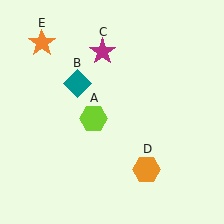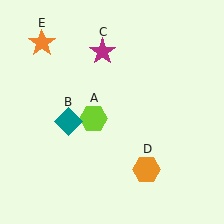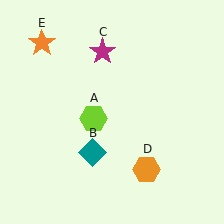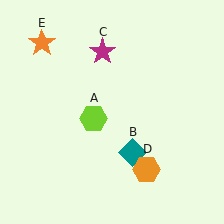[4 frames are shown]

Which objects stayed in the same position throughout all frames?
Lime hexagon (object A) and magenta star (object C) and orange hexagon (object D) and orange star (object E) remained stationary.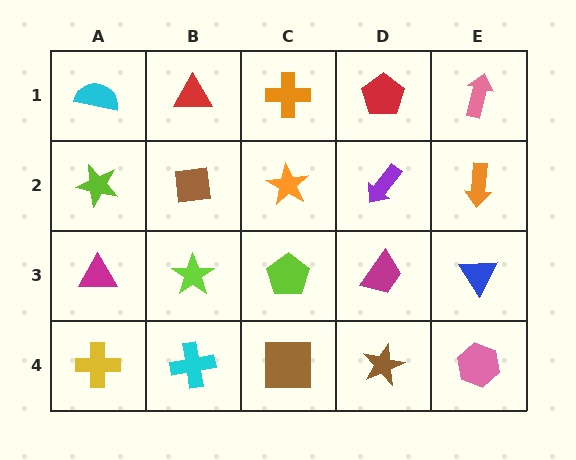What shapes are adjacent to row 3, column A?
A lime star (row 2, column A), a yellow cross (row 4, column A), a lime star (row 3, column B).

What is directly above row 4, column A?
A magenta triangle.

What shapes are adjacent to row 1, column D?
A purple arrow (row 2, column D), an orange cross (row 1, column C), a pink arrow (row 1, column E).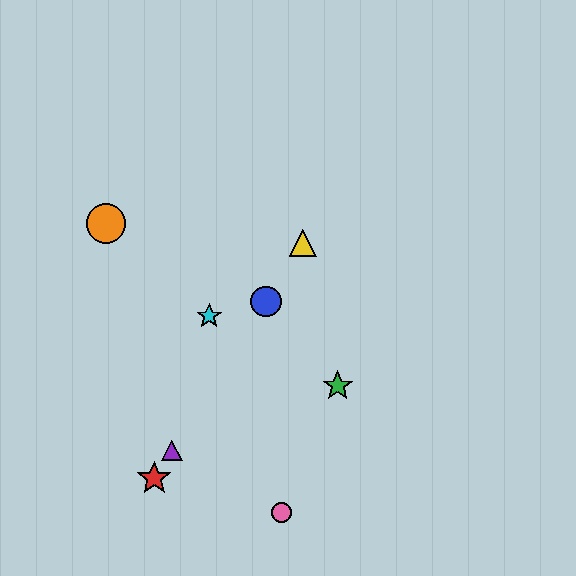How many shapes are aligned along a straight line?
4 shapes (the red star, the blue circle, the yellow triangle, the purple triangle) are aligned along a straight line.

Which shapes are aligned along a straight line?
The red star, the blue circle, the yellow triangle, the purple triangle are aligned along a straight line.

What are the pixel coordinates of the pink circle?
The pink circle is at (282, 513).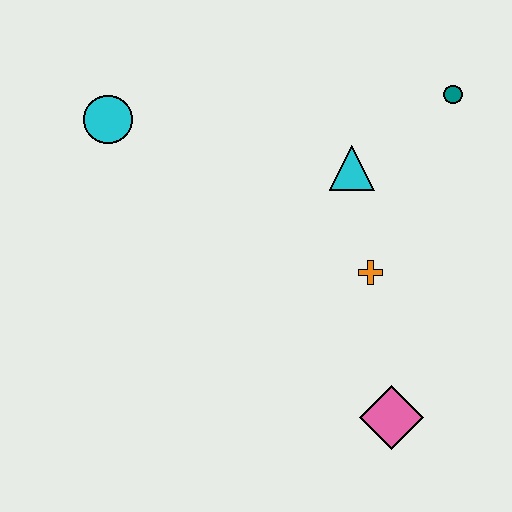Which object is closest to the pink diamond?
The orange cross is closest to the pink diamond.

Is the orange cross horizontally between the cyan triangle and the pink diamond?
Yes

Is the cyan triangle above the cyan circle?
No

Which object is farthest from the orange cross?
The cyan circle is farthest from the orange cross.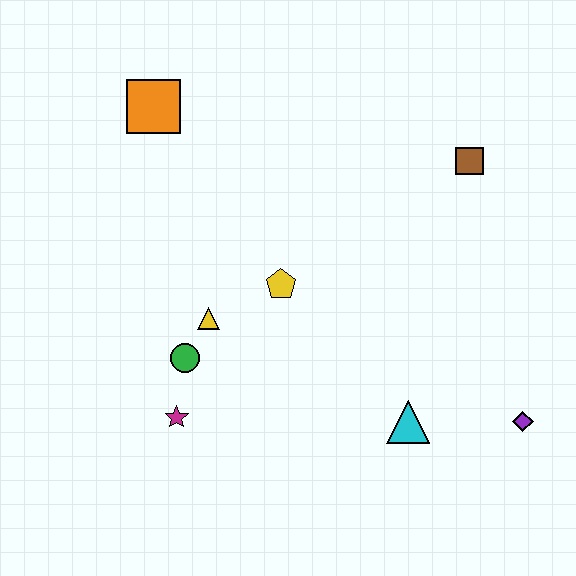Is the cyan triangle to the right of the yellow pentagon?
Yes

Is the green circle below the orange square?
Yes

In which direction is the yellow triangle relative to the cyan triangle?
The yellow triangle is to the left of the cyan triangle.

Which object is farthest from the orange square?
The purple diamond is farthest from the orange square.